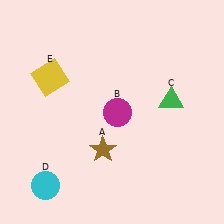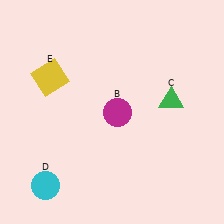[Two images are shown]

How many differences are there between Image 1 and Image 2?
There is 1 difference between the two images.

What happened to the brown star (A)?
The brown star (A) was removed in Image 2. It was in the bottom-left area of Image 1.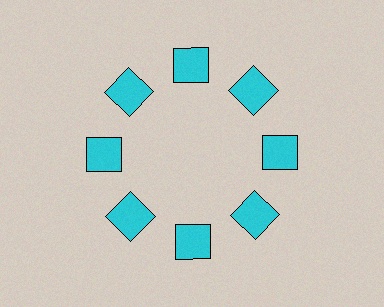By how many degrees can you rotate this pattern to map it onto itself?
The pattern maps onto itself every 45 degrees of rotation.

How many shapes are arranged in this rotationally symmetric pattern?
There are 8 shapes, arranged in 8 groups of 1.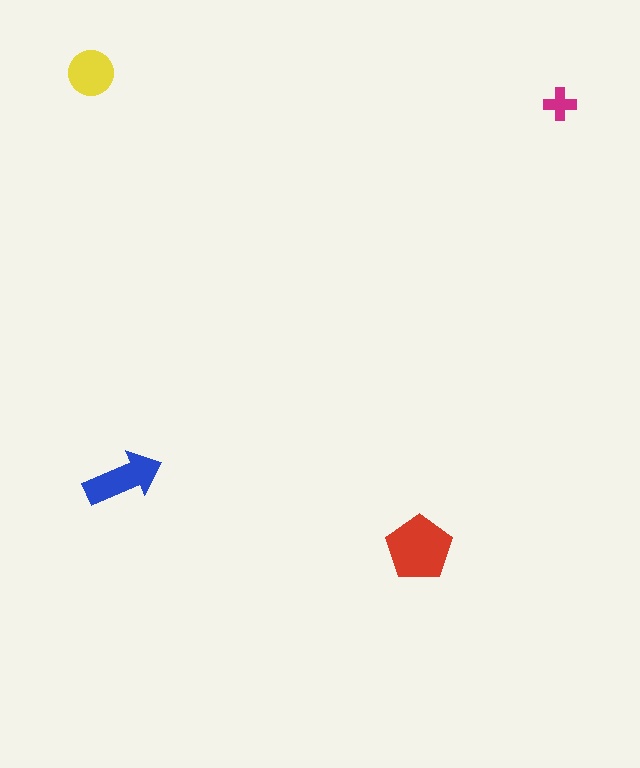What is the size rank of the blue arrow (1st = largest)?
2nd.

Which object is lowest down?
The red pentagon is bottommost.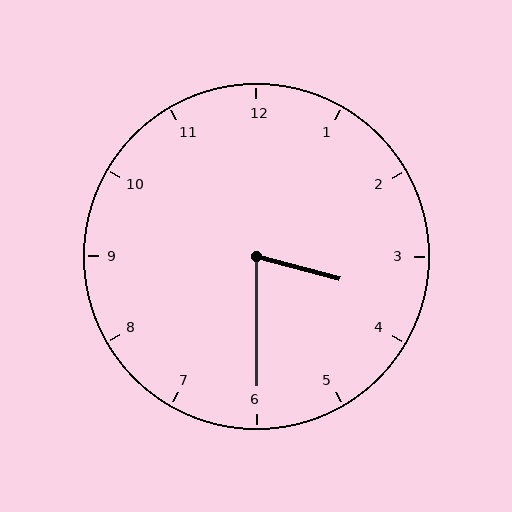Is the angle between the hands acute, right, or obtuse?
It is acute.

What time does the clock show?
3:30.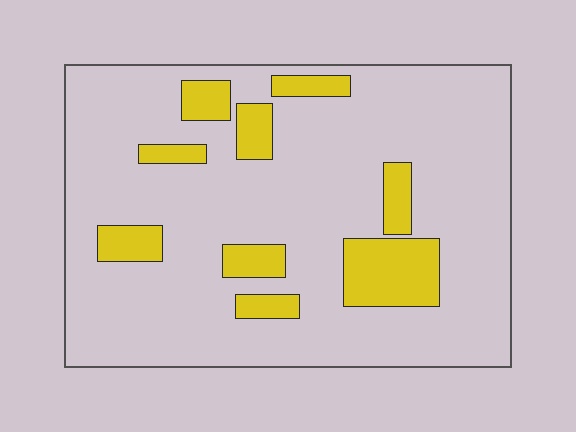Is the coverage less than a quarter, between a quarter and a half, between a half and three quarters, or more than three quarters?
Less than a quarter.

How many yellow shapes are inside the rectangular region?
9.